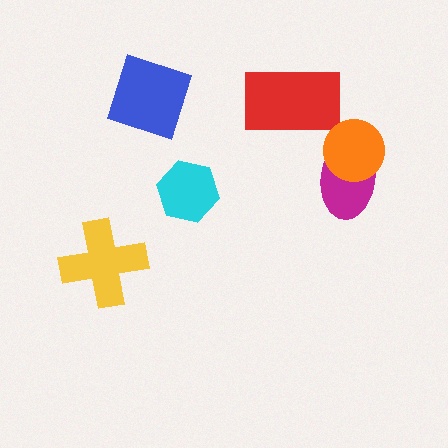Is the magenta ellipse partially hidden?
Yes, it is partially covered by another shape.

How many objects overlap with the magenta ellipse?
1 object overlaps with the magenta ellipse.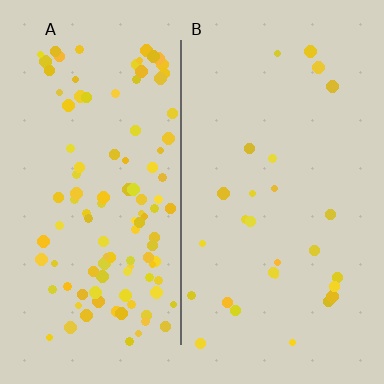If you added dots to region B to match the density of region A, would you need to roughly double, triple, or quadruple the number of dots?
Approximately quadruple.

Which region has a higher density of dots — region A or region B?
A (the left).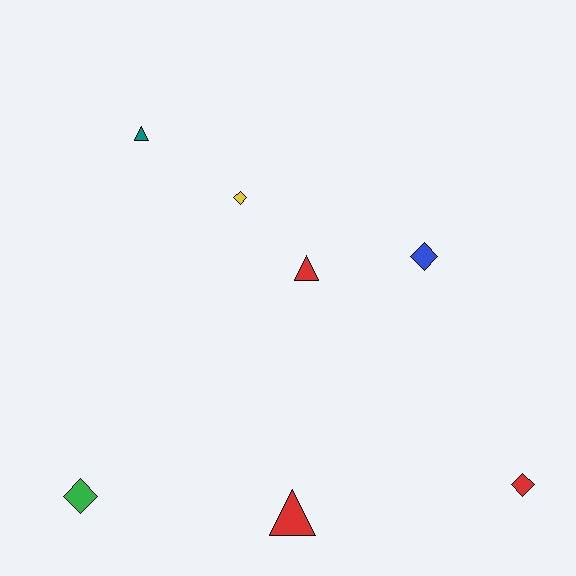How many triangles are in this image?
There are 3 triangles.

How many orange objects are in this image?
There are no orange objects.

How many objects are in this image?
There are 7 objects.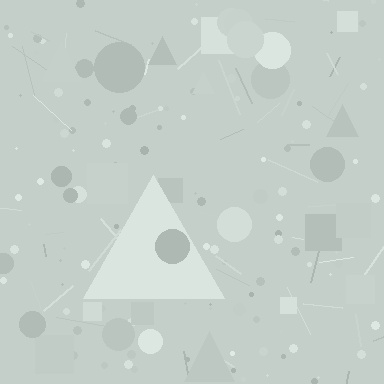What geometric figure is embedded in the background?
A triangle is embedded in the background.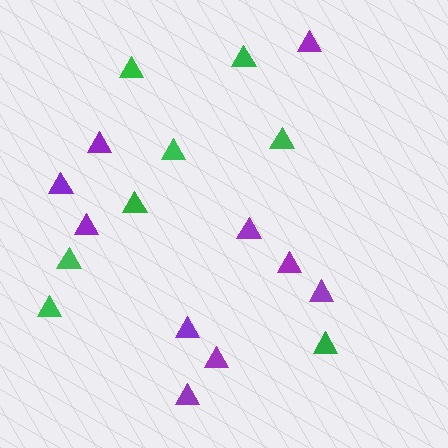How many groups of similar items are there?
There are 2 groups: one group of green triangles (8) and one group of purple triangles (10).